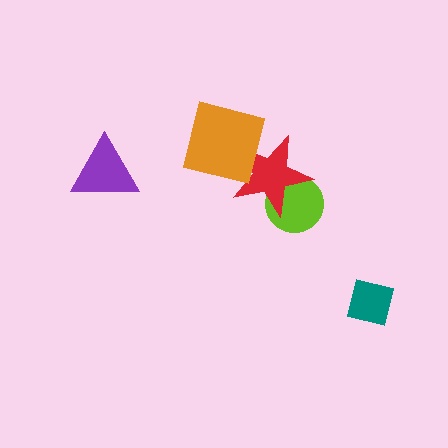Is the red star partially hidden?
Yes, it is partially covered by another shape.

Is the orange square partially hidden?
No, no other shape covers it.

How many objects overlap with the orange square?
1 object overlaps with the orange square.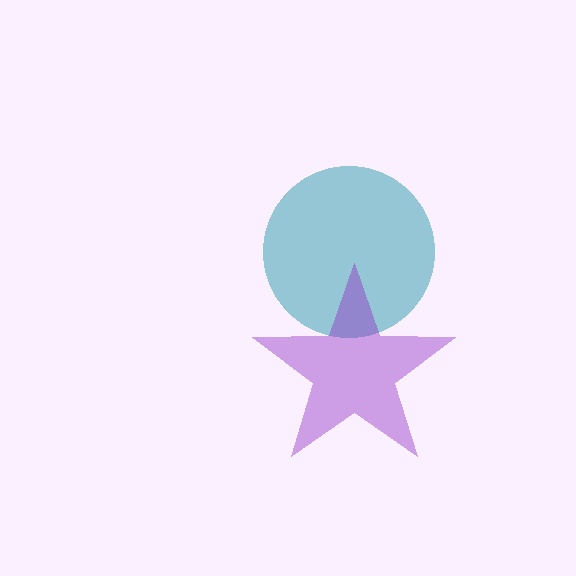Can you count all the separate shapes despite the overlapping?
Yes, there are 2 separate shapes.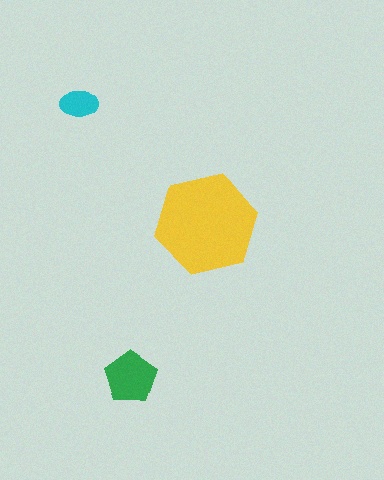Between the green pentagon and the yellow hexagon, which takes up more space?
The yellow hexagon.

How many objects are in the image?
There are 3 objects in the image.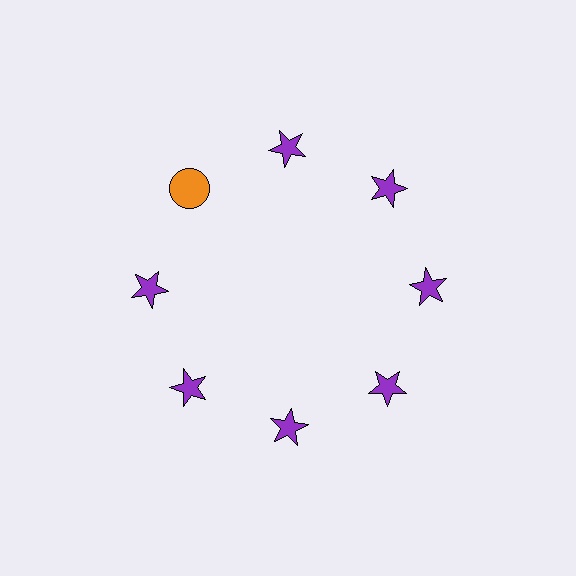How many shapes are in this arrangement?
There are 8 shapes arranged in a ring pattern.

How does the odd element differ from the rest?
It differs in both color (orange instead of purple) and shape (circle instead of star).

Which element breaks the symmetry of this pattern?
The orange circle at roughly the 10 o'clock position breaks the symmetry. All other shapes are purple stars.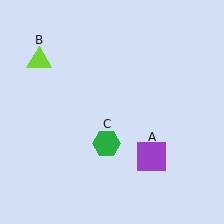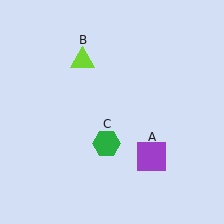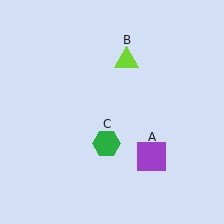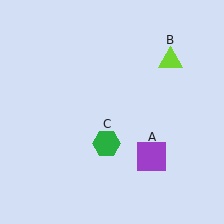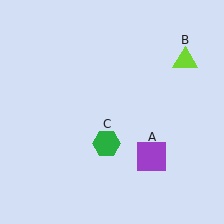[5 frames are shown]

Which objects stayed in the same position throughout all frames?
Purple square (object A) and green hexagon (object C) remained stationary.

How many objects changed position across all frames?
1 object changed position: lime triangle (object B).